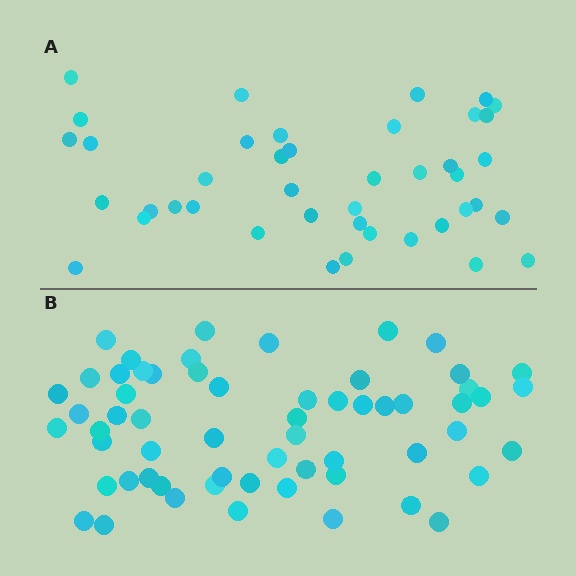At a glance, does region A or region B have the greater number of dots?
Region B (the bottom region) has more dots.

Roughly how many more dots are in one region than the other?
Region B has approximately 20 more dots than region A.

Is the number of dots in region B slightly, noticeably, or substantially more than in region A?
Region B has noticeably more, but not dramatically so. The ratio is roughly 1.4 to 1.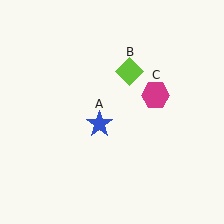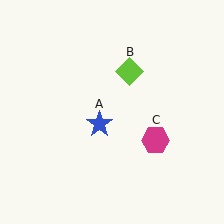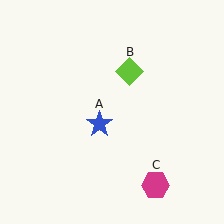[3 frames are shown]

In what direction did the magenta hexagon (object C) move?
The magenta hexagon (object C) moved down.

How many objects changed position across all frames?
1 object changed position: magenta hexagon (object C).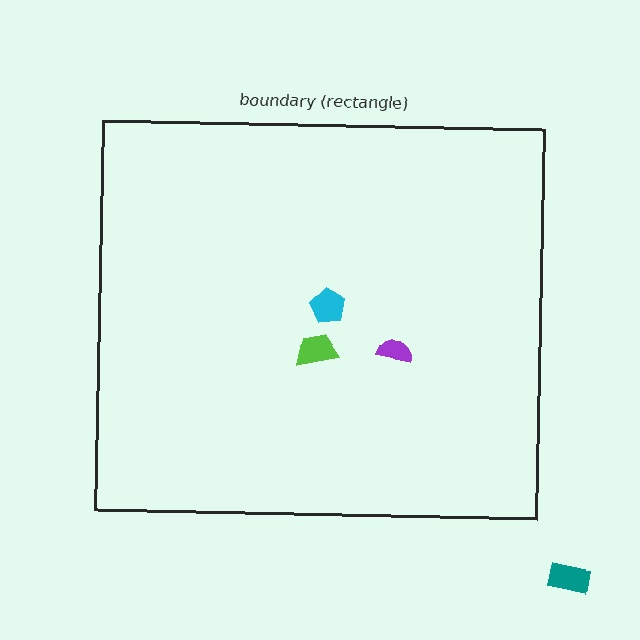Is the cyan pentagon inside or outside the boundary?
Inside.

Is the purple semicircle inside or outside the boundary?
Inside.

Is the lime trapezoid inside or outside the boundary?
Inside.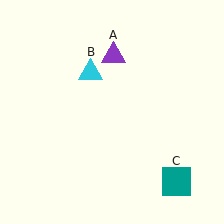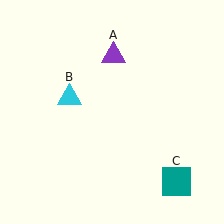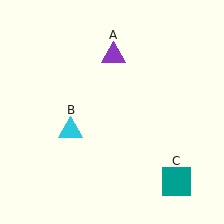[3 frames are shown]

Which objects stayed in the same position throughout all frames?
Purple triangle (object A) and teal square (object C) remained stationary.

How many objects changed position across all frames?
1 object changed position: cyan triangle (object B).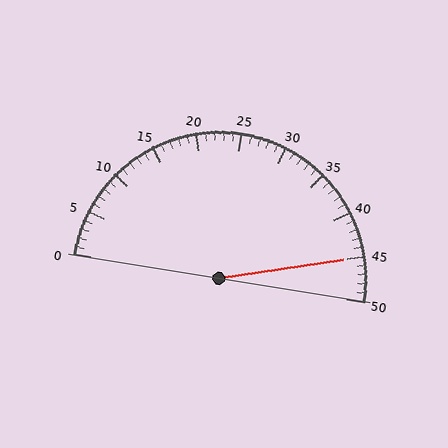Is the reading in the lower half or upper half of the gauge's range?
The reading is in the upper half of the range (0 to 50).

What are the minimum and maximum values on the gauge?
The gauge ranges from 0 to 50.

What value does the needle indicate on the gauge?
The needle indicates approximately 45.